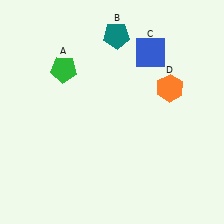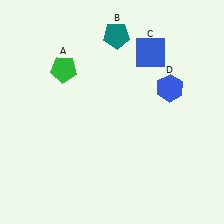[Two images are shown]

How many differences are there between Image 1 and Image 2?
There is 1 difference between the two images.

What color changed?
The hexagon (D) changed from orange in Image 1 to blue in Image 2.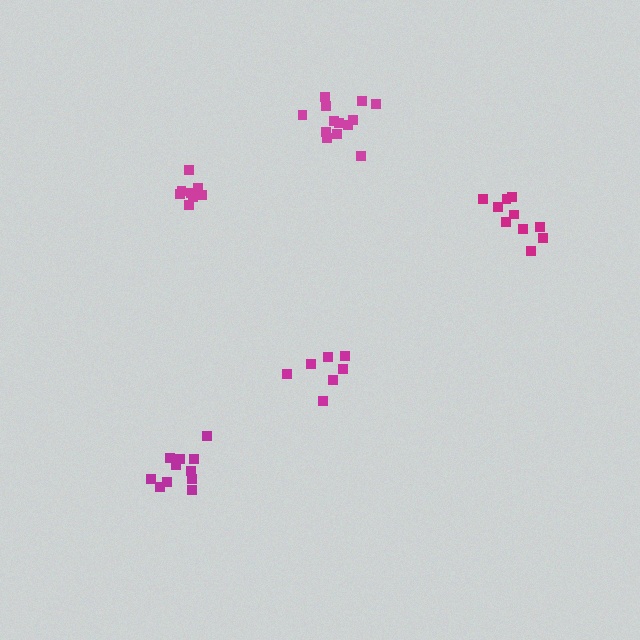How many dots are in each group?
Group 1: 13 dots, Group 2: 10 dots, Group 3: 7 dots, Group 4: 11 dots, Group 5: 8 dots (49 total).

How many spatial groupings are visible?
There are 5 spatial groupings.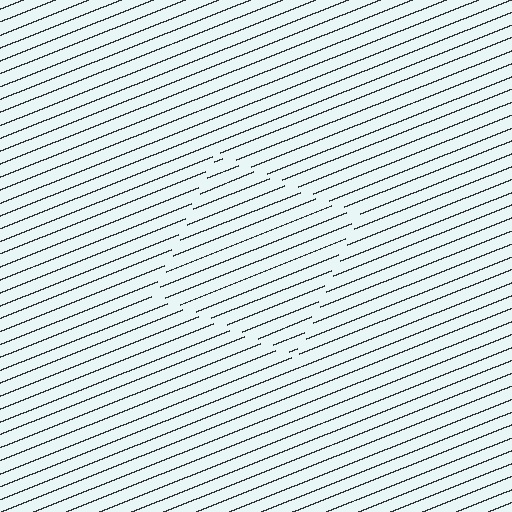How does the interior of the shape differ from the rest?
The interior of the shape contains the same grating, shifted by half a period — the contour is defined by the phase discontinuity where line-ends from the inner and outer gratings abut.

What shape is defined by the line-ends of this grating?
An illusory square. The interior of the shape contains the same grating, shifted by half a period — the contour is defined by the phase discontinuity where line-ends from the inner and outer gratings abut.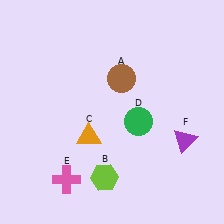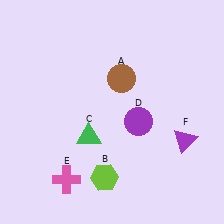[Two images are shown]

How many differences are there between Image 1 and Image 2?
There are 2 differences between the two images.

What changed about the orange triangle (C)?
In Image 1, C is orange. In Image 2, it changed to green.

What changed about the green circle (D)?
In Image 1, D is green. In Image 2, it changed to purple.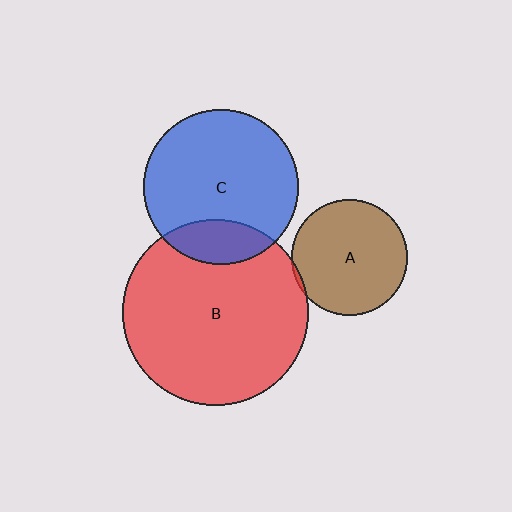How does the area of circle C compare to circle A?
Approximately 1.8 times.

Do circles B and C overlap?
Yes.